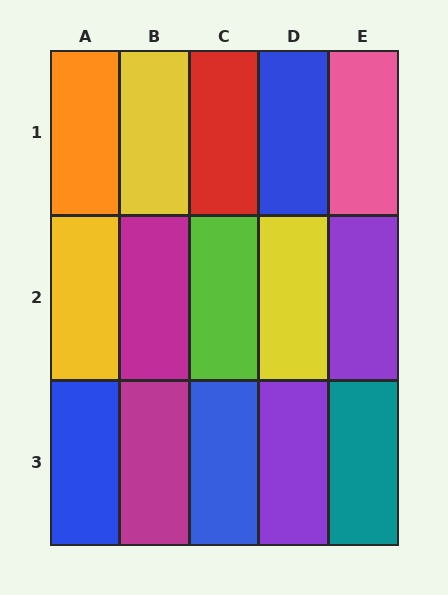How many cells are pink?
1 cell is pink.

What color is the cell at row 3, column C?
Blue.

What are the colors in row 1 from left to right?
Orange, yellow, red, blue, pink.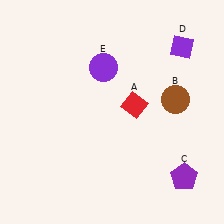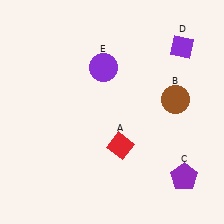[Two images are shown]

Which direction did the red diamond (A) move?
The red diamond (A) moved down.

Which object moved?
The red diamond (A) moved down.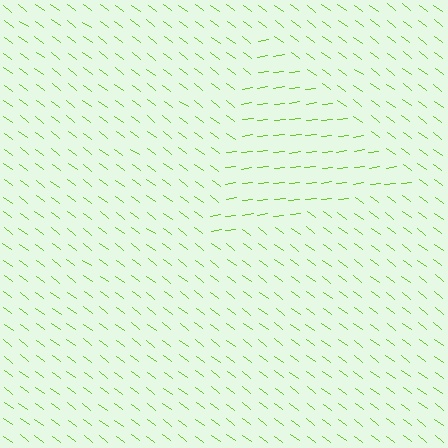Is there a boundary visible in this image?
Yes, there is a texture boundary formed by a change in line orientation.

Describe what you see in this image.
The image is filled with small lime line segments. A triangle region in the image has lines oriented differently from the surrounding lines, creating a visible texture boundary.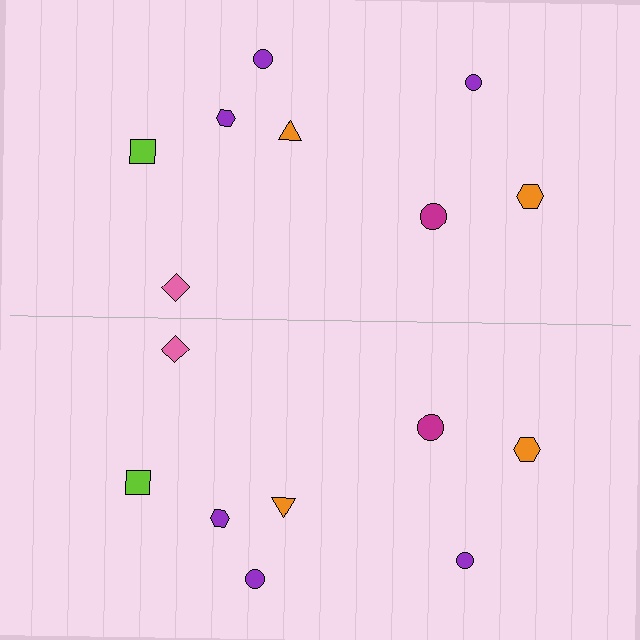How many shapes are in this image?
There are 16 shapes in this image.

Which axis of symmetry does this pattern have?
The pattern has a horizontal axis of symmetry running through the center of the image.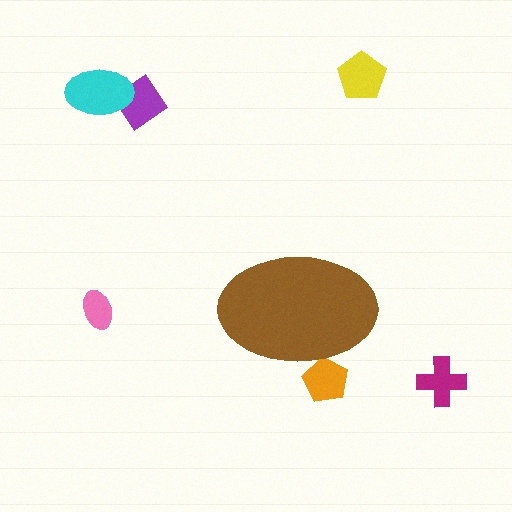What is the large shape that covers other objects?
A brown ellipse.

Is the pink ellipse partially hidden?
No, the pink ellipse is fully visible.